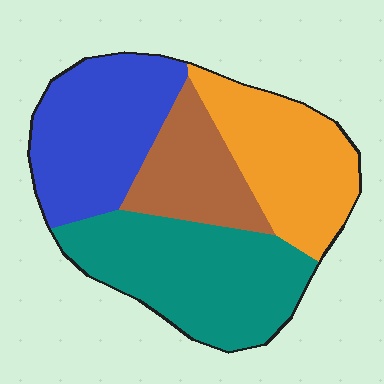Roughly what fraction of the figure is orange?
Orange covers 24% of the figure.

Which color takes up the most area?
Teal, at roughly 30%.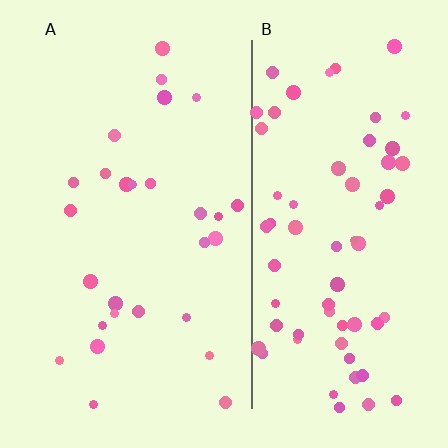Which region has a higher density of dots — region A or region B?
B (the right).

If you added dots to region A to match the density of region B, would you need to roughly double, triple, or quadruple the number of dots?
Approximately double.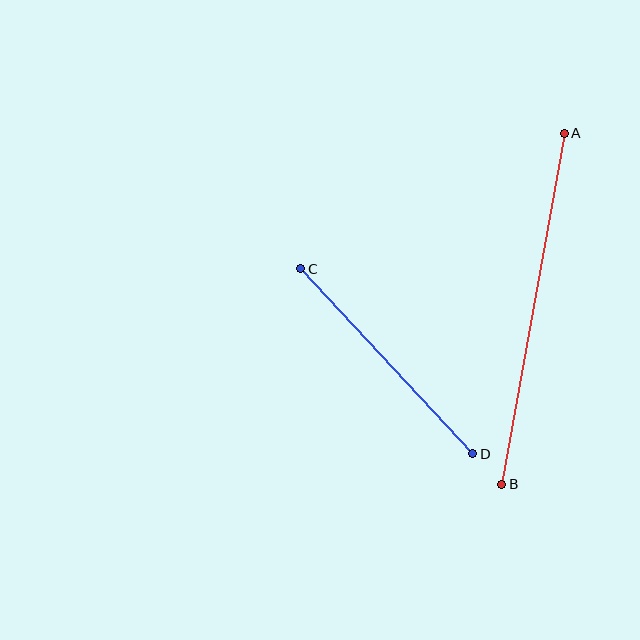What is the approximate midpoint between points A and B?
The midpoint is at approximately (533, 309) pixels.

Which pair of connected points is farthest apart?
Points A and B are farthest apart.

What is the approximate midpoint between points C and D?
The midpoint is at approximately (387, 361) pixels.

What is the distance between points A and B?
The distance is approximately 356 pixels.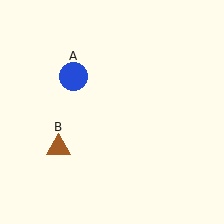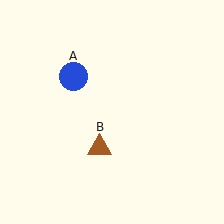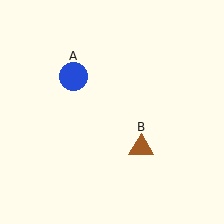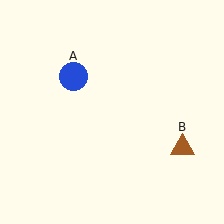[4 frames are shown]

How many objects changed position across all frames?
1 object changed position: brown triangle (object B).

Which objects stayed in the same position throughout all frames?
Blue circle (object A) remained stationary.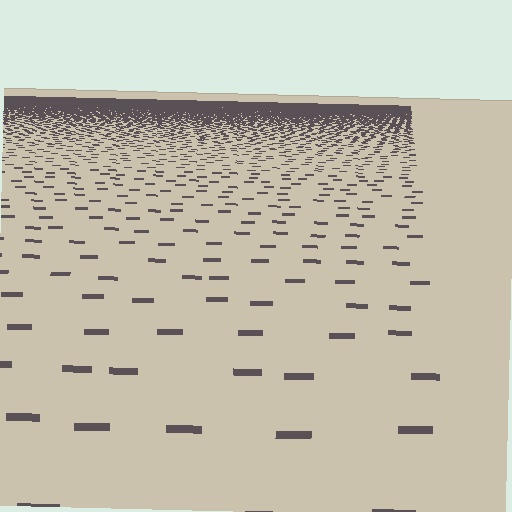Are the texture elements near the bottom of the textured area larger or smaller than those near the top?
Larger. Near the bottom, elements are closer to the viewer and appear at a bigger on-screen size.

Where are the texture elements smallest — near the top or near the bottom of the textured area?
Near the top.